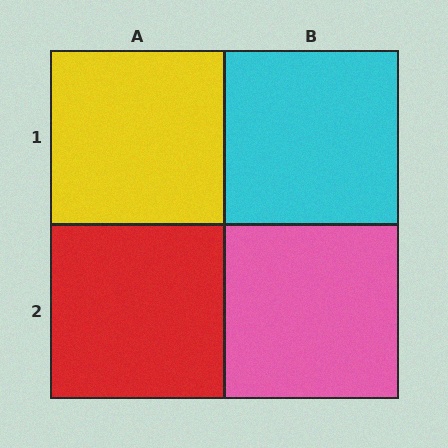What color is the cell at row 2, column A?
Red.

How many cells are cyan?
1 cell is cyan.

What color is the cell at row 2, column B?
Pink.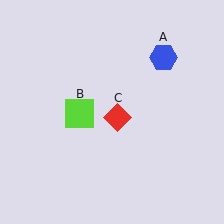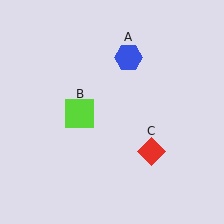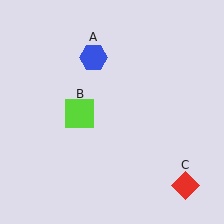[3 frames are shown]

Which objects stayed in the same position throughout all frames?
Lime square (object B) remained stationary.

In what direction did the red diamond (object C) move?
The red diamond (object C) moved down and to the right.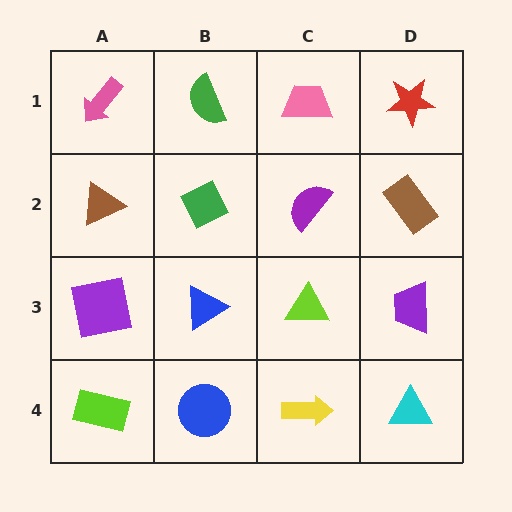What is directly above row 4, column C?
A lime triangle.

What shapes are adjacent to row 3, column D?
A brown rectangle (row 2, column D), a cyan triangle (row 4, column D), a lime triangle (row 3, column C).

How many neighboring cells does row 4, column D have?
2.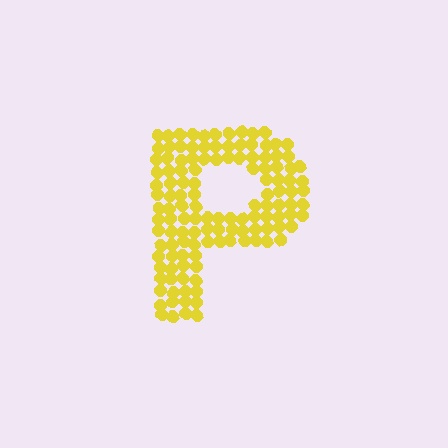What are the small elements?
The small elements are circles.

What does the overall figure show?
The overall figure shows the letter P.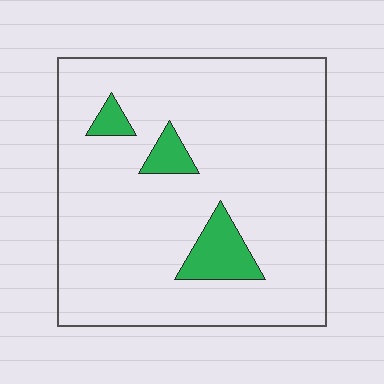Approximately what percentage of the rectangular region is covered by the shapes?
Approximately 10%.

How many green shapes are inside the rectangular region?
3.